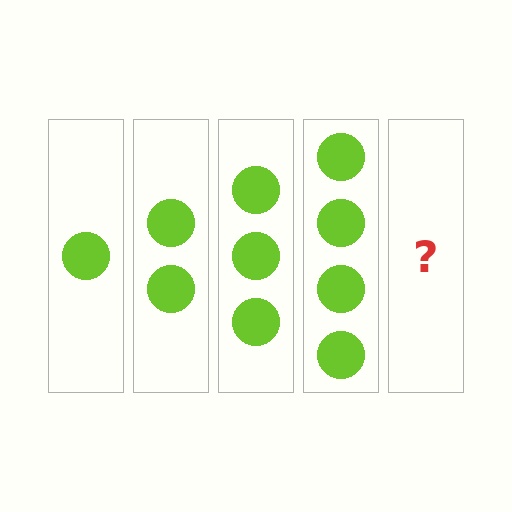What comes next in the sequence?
The next element should be 5 circles.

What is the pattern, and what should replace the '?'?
The pattern is that each step adds one more circle. The '?' should be 5 circles.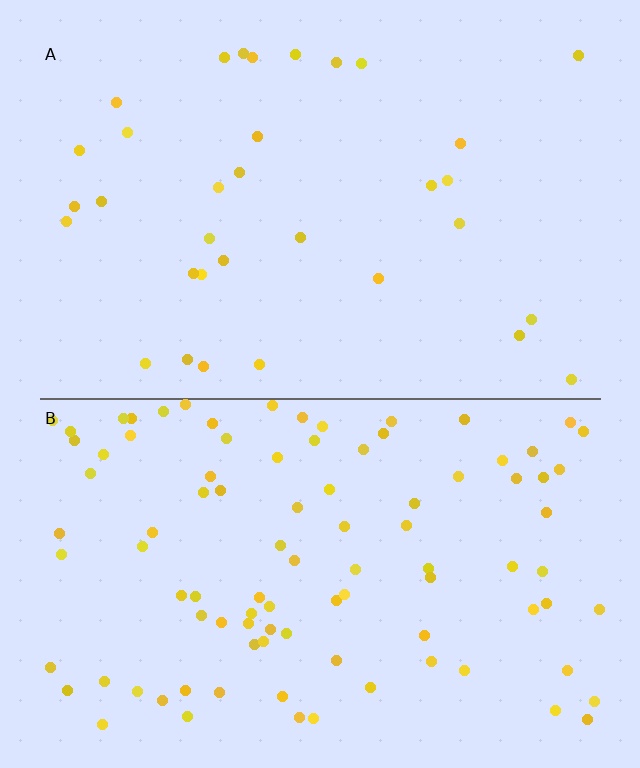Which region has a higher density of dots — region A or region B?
B (the bottom).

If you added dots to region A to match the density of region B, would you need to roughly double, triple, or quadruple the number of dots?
Approximately triple.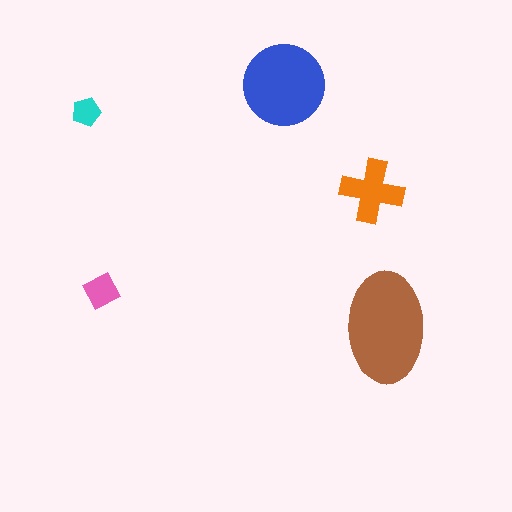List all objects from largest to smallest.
The brown ellipse, the blue circle, the orange cross, the pink diamond, the cyan pentagon.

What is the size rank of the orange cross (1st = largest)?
3rd.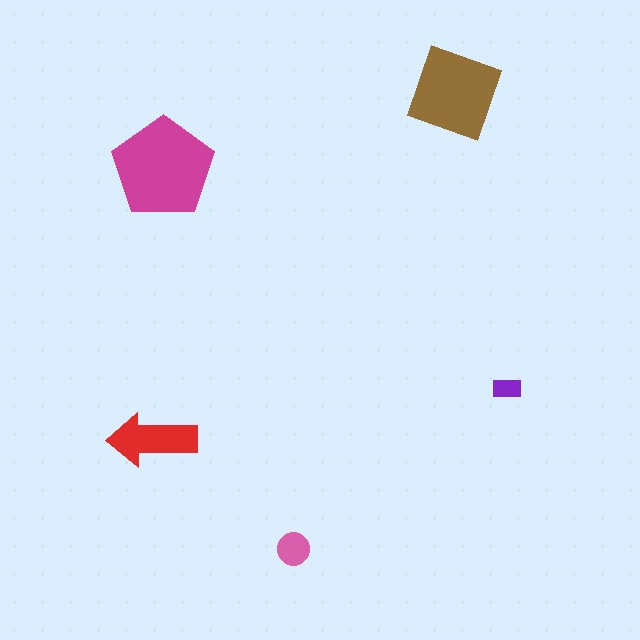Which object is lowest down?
The pink circle is bottommost.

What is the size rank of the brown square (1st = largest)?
2nd.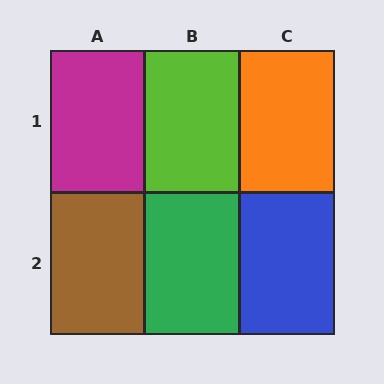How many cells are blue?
1 cell is blue.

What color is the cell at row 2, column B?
Green.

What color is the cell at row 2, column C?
Blue.